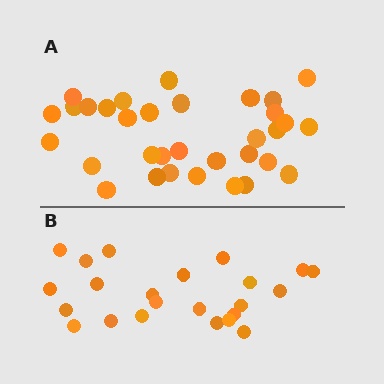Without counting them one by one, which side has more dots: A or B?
Region A (the top region) has more dots.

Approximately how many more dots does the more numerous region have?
Region A has roughly 10 or so more dots than region B.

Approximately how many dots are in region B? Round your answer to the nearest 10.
About 20 dots. (The exact count is 23, which rounds to 20.)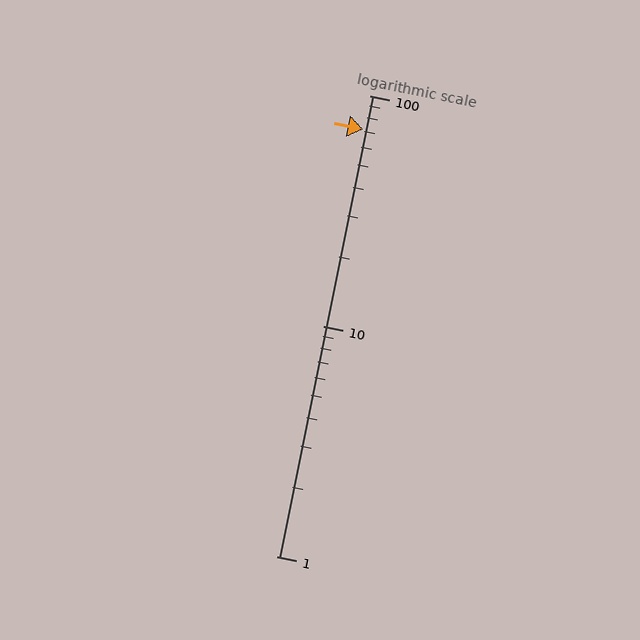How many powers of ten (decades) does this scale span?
The scale spans 2 decades, from 1 to 100.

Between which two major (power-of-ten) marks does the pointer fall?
The pointer is between 10 and 100.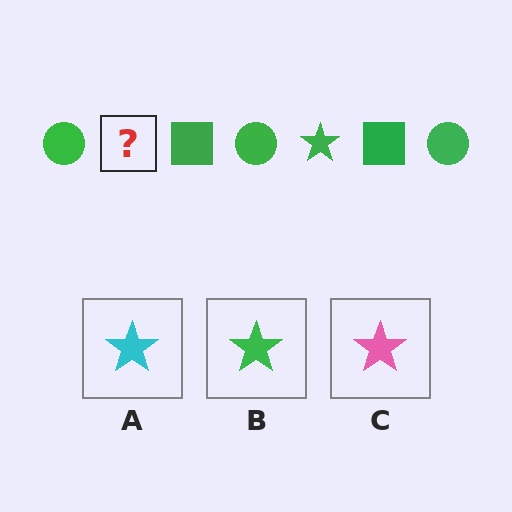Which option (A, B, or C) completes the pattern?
B.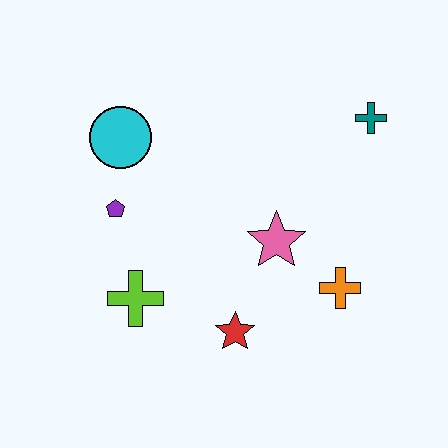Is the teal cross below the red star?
No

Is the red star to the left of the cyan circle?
No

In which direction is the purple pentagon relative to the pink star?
The purple pentagon is to the left of the pink star.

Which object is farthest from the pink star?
The cyan circle is farthest from the pink star.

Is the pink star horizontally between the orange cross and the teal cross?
No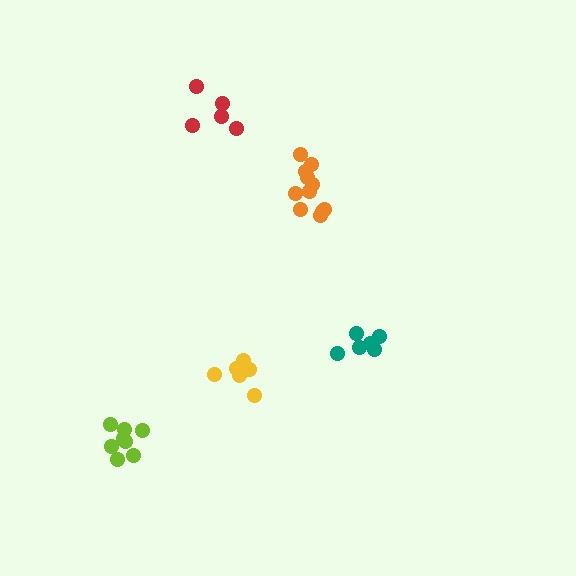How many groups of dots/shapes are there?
There are 5 groups.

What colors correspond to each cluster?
The clusters are colored: yellow, teal, lime, red, orange.